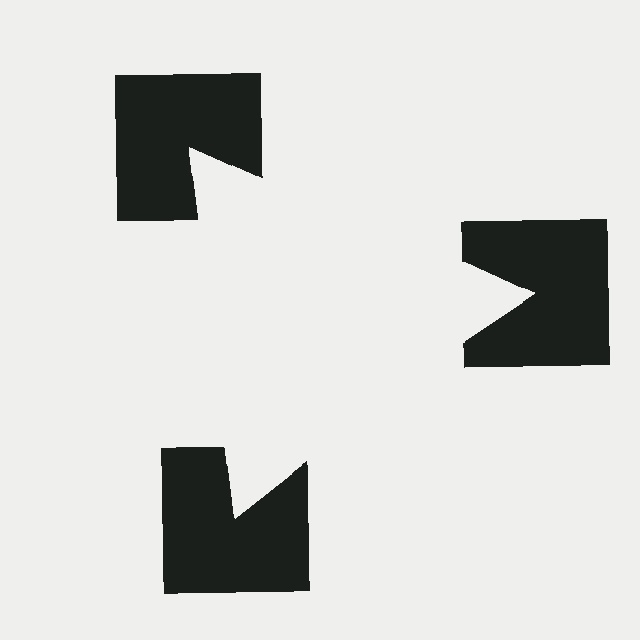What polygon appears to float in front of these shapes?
An illusory triangle — its edges are inferred from the aligned wedge cuts in the notched squares, not physically drawn.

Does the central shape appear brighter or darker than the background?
It typically appears slightly brighter than the background, even though no actual brightness change is drawn.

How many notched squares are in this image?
There are 3 — one at each vertex of the illusory triangle.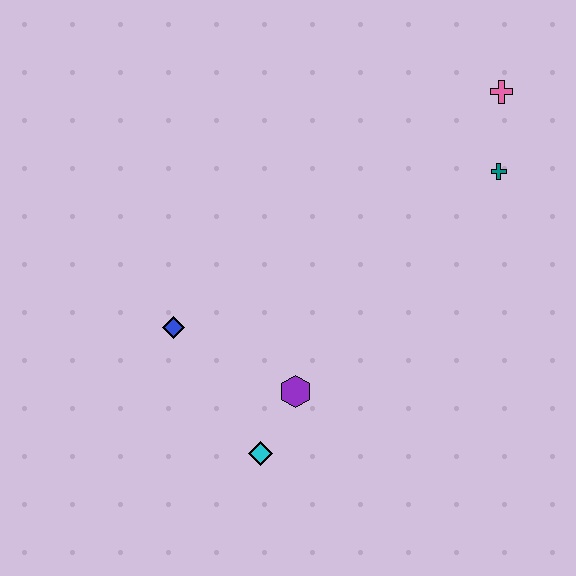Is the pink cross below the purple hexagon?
No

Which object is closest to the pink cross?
The teal cross is closest to the pink cross.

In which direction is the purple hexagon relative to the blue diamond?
The purple hexagon is to the right of the blue diamond.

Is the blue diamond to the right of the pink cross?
No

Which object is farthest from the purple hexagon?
The pink cross is farthest from the purple hexagon.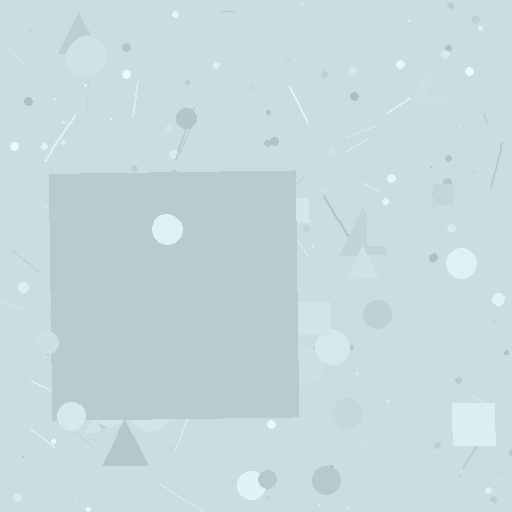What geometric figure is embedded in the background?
A square is embedded in the background.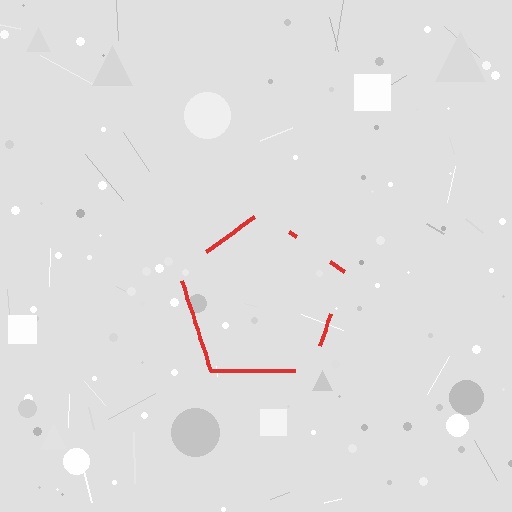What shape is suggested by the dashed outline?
The dashed outline suggests a pentagon.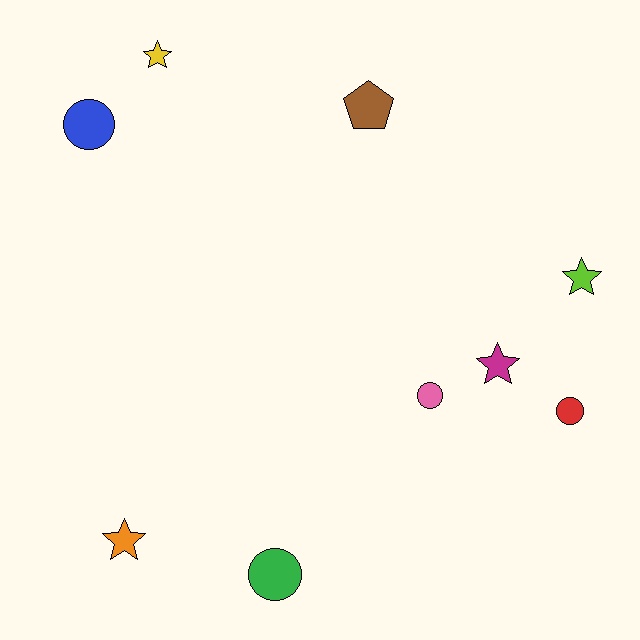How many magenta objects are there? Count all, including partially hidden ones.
There is 1 magenta object.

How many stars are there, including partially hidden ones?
There are 4 stars.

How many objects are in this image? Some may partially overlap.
There are 9 objects.